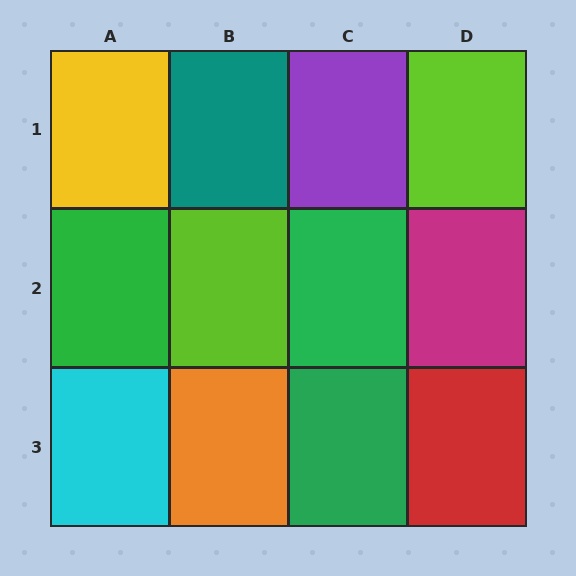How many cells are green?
3 cells are green.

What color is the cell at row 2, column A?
Green.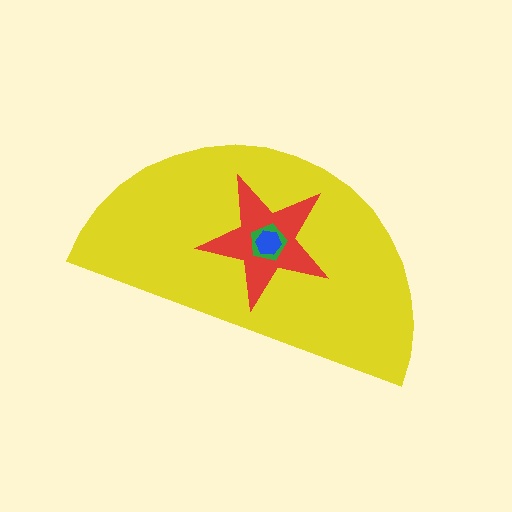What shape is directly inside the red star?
The green pentagon.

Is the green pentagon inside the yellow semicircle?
Yes.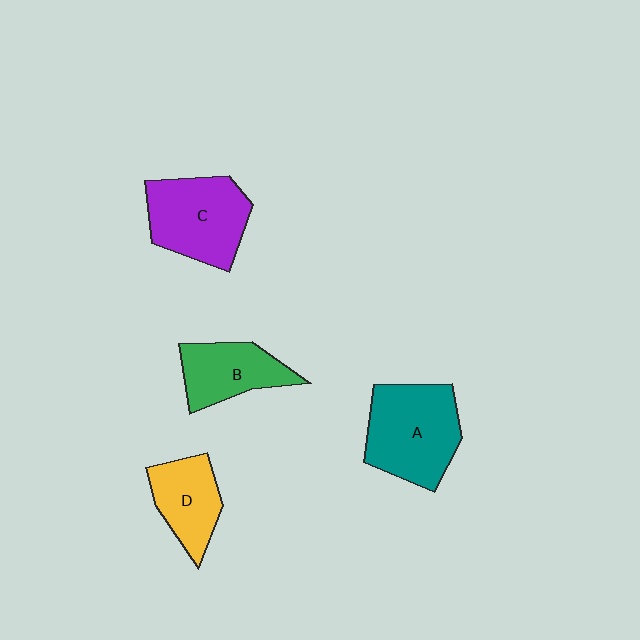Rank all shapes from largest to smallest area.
From largest to smallest: A (teal), C (purple), B (green), D (yellow).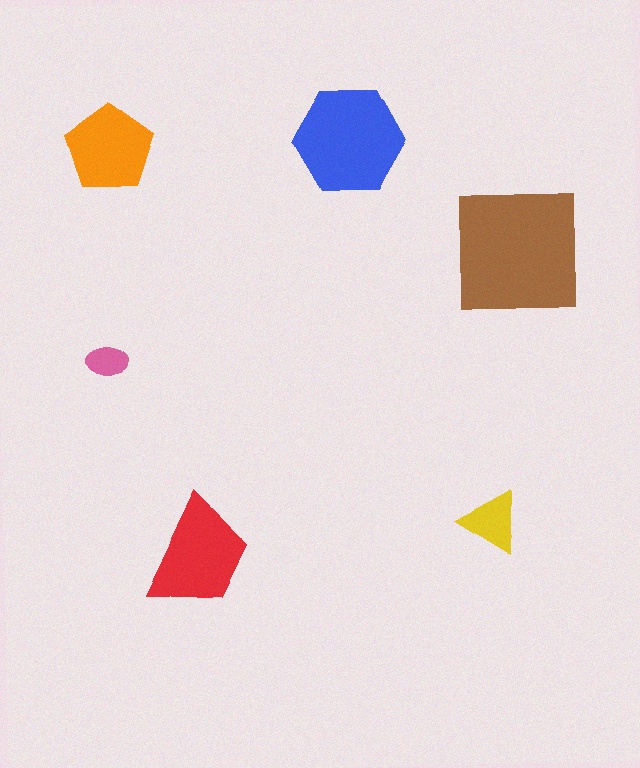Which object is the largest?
The brown square.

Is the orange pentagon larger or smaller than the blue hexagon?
Smaller.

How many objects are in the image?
There are 6 objects in the image.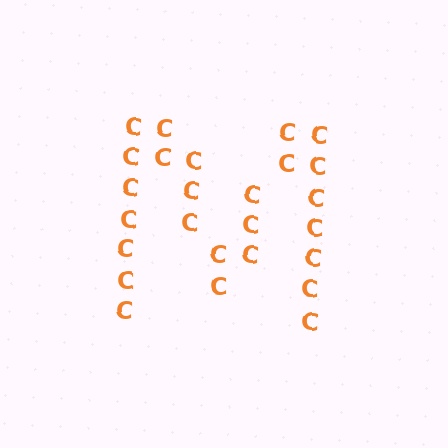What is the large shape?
The large shape is the letter M.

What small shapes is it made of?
It is made of small letter C's.